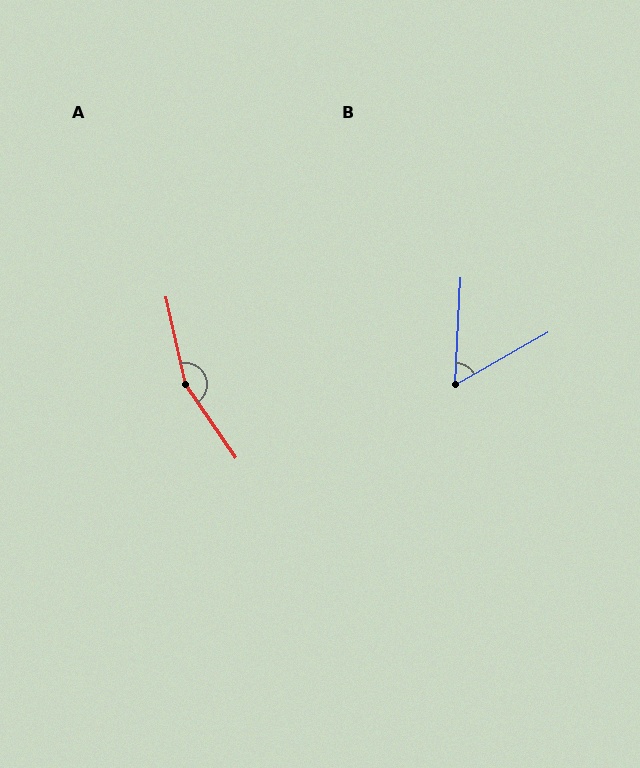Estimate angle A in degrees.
Approximately 158 degrees.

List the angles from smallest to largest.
B (58°), A (158°).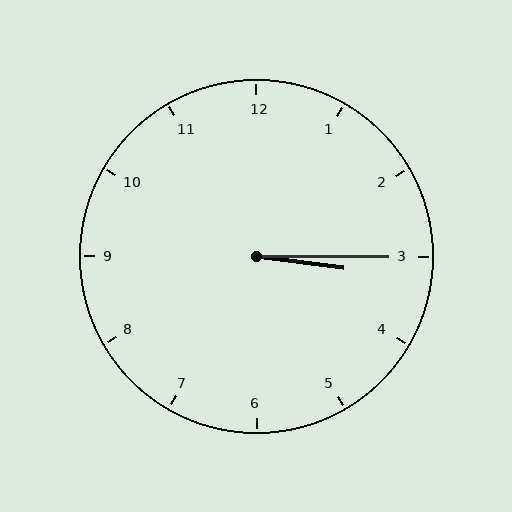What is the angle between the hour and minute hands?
Approximately 8 degrees.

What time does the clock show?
3:15.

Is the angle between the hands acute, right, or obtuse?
It is acute.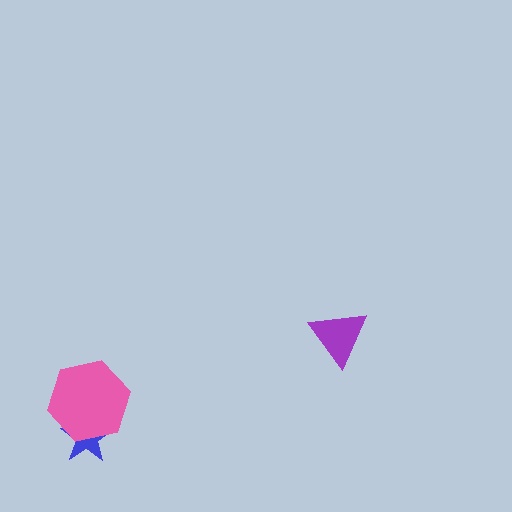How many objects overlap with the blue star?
1 object overlaps with the blue star.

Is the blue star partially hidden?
Yes, it is partially covered by another shape.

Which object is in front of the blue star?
The pink hexagon is in front of the blue star.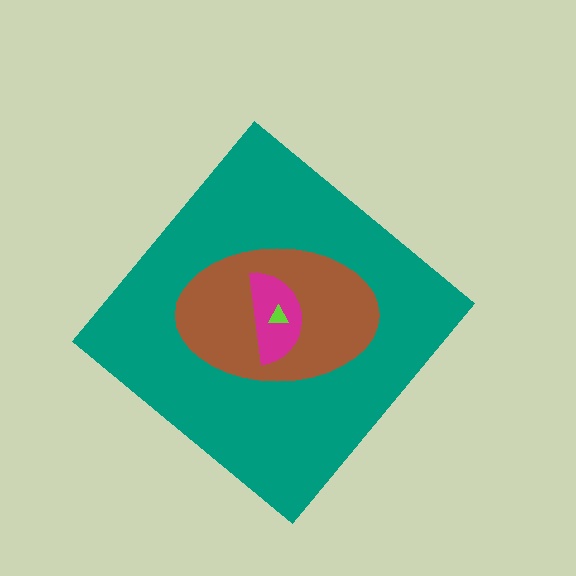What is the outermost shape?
The teal diamond.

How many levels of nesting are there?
4.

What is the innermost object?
The lime triangle.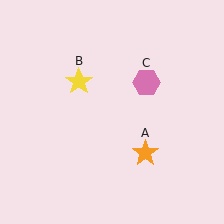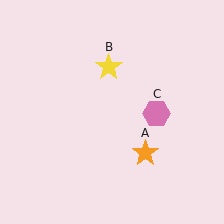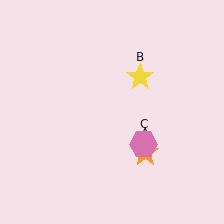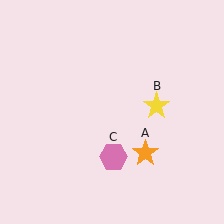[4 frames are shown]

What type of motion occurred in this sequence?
The yellow star (object B), pink hexagon (object C) rotated clockwise around the center of the scene.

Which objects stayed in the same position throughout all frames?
Orange star (object A) remained stationary.